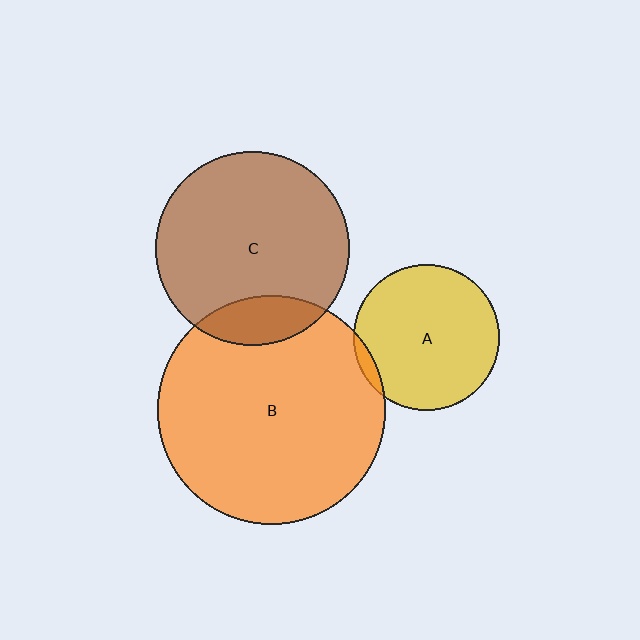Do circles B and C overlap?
Yes.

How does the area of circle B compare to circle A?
Approximately 2.5 times.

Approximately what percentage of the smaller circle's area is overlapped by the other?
Approximately 15%.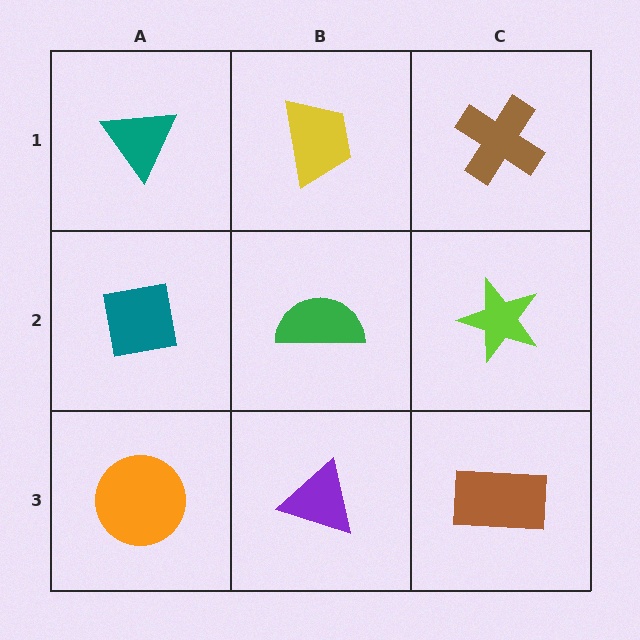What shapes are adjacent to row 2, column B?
A yellow trapezoid (row 1, column B), a purple triangle (row 3, column B), a teal square (row 2, column A), a lime star (row 2, column C).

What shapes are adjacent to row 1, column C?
A lime star (row 2, column C), a yellow trapezoid (row 1, column B).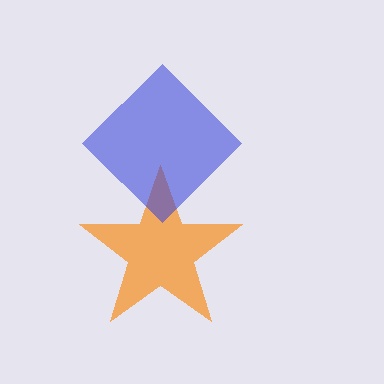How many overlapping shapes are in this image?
There are 2 overlapping shapes in the image.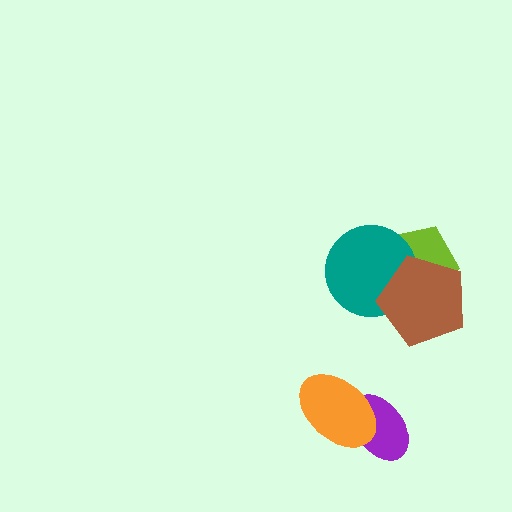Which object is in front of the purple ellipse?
The orange ellipse is in front of the purple ellipse.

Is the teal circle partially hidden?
Yes, it is partially covered by another shape.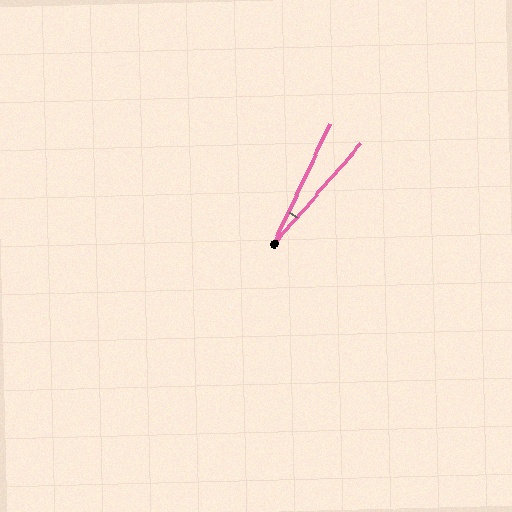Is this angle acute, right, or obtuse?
It is acute.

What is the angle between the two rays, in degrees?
Approximately 16 degrees.